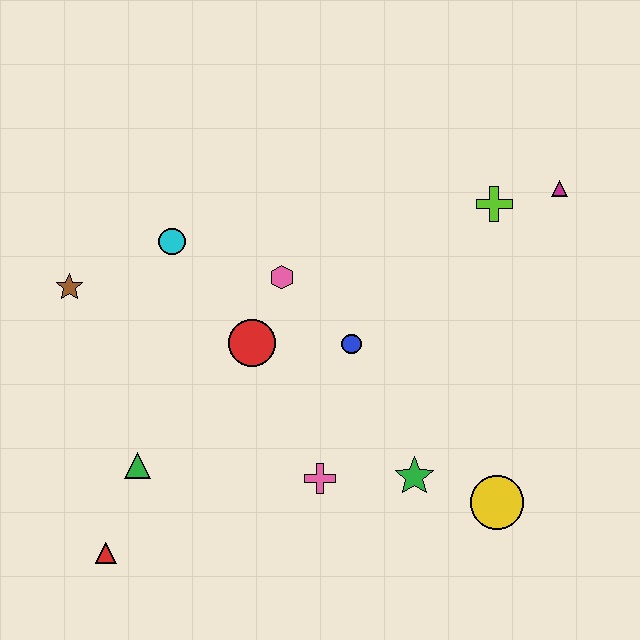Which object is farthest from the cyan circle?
The yellow circle is farthest from the cyan circle.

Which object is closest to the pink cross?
The green star is closest to the pink cross.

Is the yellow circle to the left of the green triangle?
No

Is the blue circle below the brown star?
Yes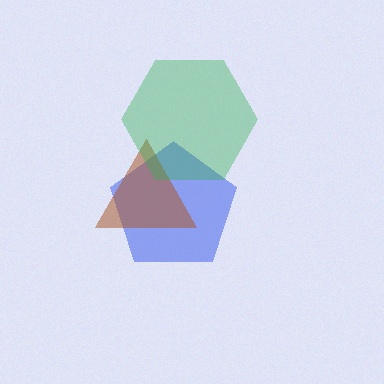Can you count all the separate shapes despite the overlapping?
Yes, there are 3 separate shapes.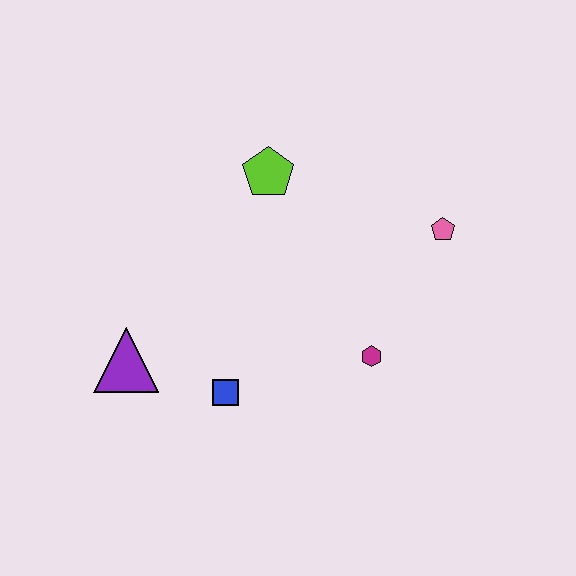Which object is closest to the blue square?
The purple triangle is closest to the blue square.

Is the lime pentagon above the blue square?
Yes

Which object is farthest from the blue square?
The pink pentagon is farthest from the blue square.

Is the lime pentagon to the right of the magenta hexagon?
No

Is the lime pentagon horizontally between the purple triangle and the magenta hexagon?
Yes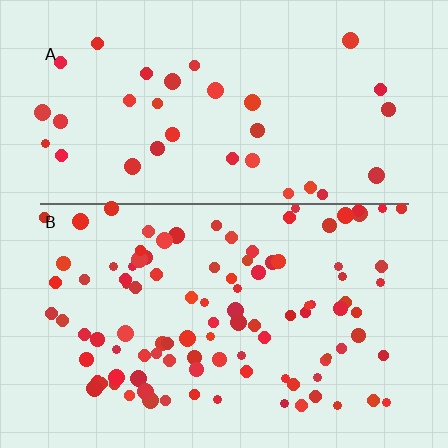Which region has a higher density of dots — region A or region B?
B (the bottom).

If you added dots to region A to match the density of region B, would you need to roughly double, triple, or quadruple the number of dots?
Approximately triple.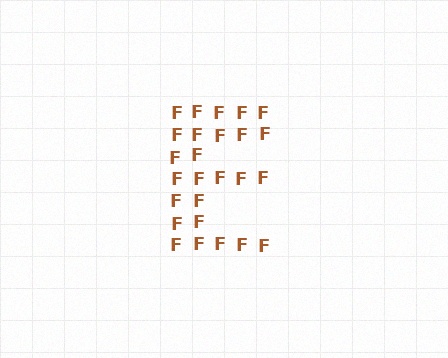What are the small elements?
The small elements are letter F's.